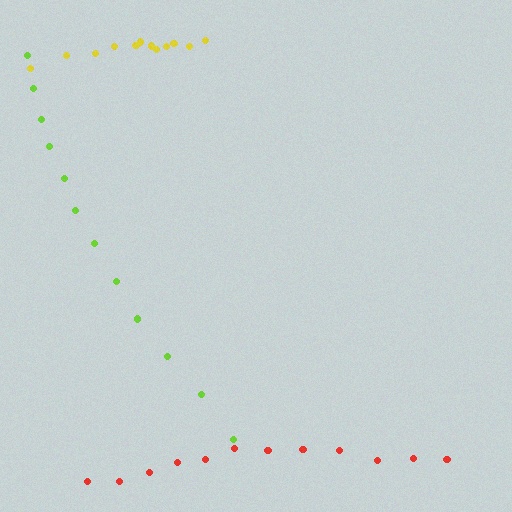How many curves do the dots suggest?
There are 3 distinct paths.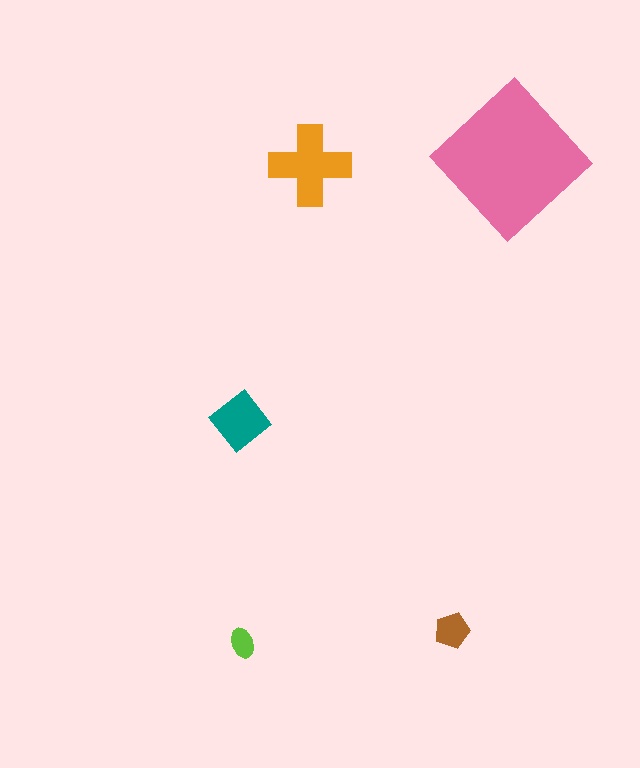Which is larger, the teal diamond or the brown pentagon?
The teal diamond.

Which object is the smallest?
The lime ellipse.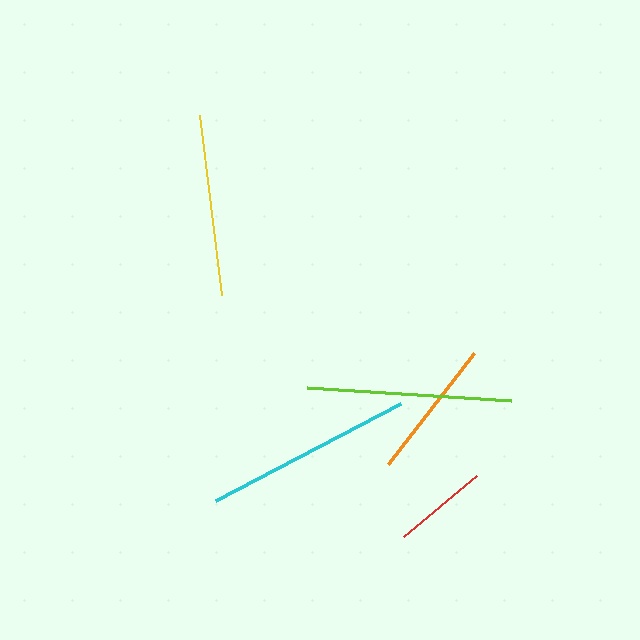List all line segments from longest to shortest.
From longest to shortest: cyan, lime, yellow, orange, red.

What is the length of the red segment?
The red segment is approximately 95 pixels long.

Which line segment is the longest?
The cyan line is the longest at approximately 209 pixels.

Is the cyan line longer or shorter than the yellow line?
The cyan line is longer than the yellow line.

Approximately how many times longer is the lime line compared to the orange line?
The lime line is approximately 1.5 times the length of the orange line.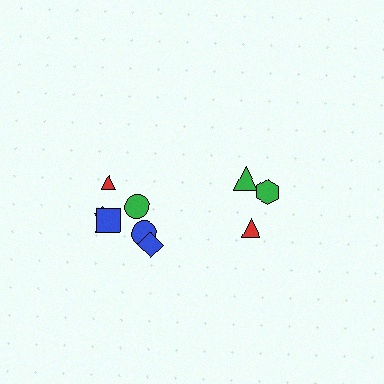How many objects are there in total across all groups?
There are 9 objects.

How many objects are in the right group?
There are 3 objects.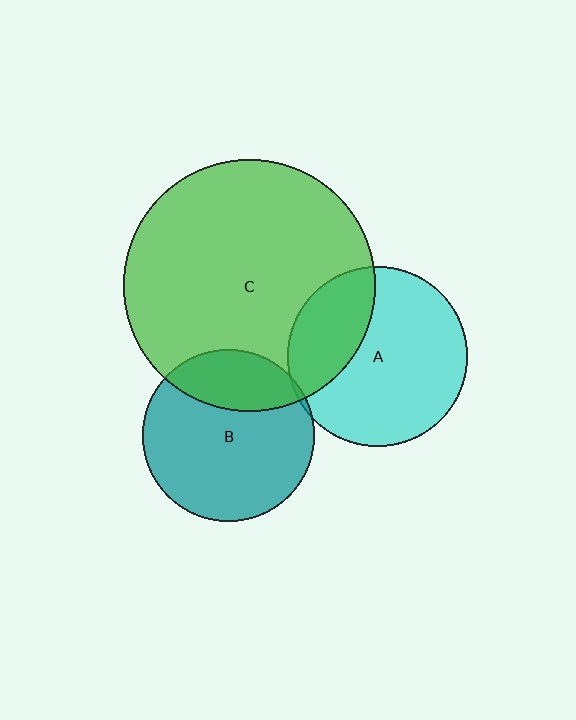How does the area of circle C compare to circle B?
Approximately 2.1 times.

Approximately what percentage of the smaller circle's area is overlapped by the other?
Approximately 30%.